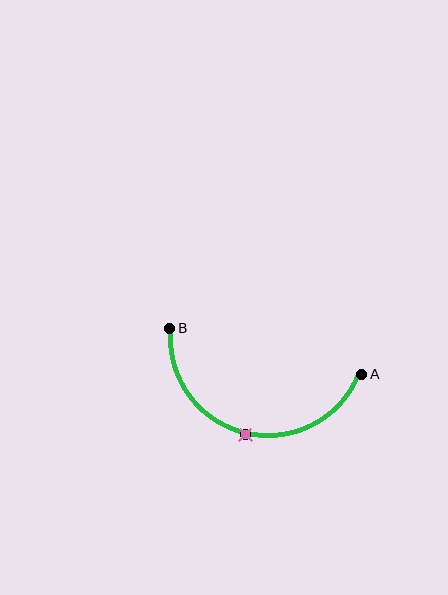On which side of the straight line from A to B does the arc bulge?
The arc bulges below the straight line connecting A and B.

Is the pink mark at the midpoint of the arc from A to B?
Yes. The pink mark lies on the arc at equal arc-length from both A and B — it is the arc midpoint.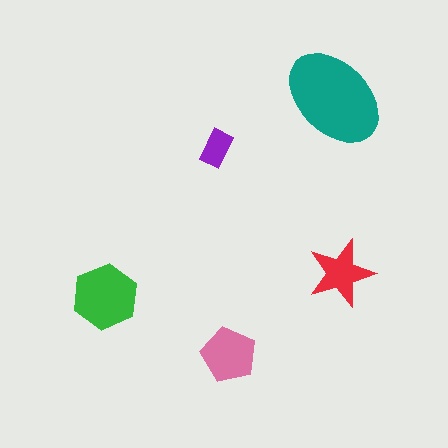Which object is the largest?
The teal ellipse.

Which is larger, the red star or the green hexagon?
The green hexagon.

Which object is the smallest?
The purple rectangle.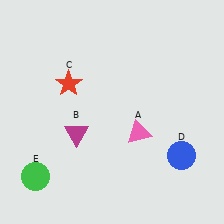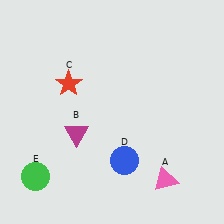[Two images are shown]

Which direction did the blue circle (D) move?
The blue circle (D) moved left.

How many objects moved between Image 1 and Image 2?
2 objects moved between the two images.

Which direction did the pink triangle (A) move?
The pink triangle (A) moved down.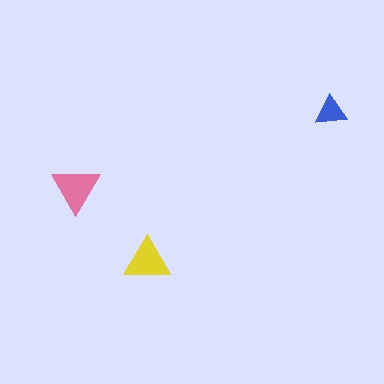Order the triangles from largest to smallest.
the pink one, the yellow one, the blue one.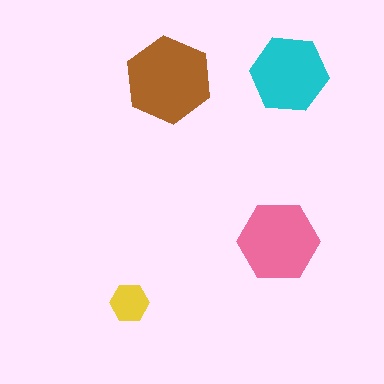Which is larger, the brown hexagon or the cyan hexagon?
The brown one.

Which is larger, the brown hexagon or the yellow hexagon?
The brown one.